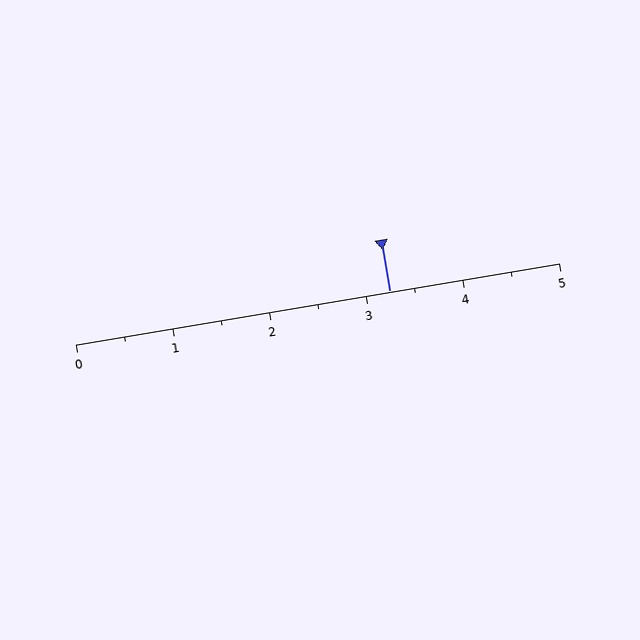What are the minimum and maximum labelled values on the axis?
The axis runs from 0 to 5.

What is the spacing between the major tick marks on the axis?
The major ticks are spaced 1 apart.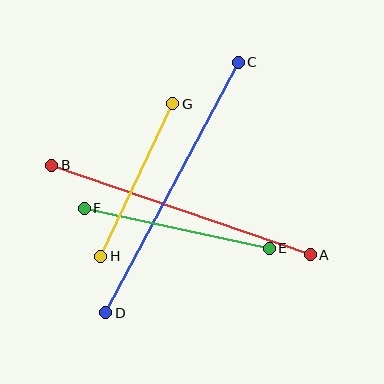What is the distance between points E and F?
The distance is approximately 189 pixels.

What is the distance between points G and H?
The distance is approximately 169 pixels.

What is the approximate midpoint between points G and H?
The midpoint is at approximately (137, 180) pixels.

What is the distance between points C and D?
The distance is approximately 284 pixels.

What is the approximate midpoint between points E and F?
The midpoint is at approximately (177, 228) pixels.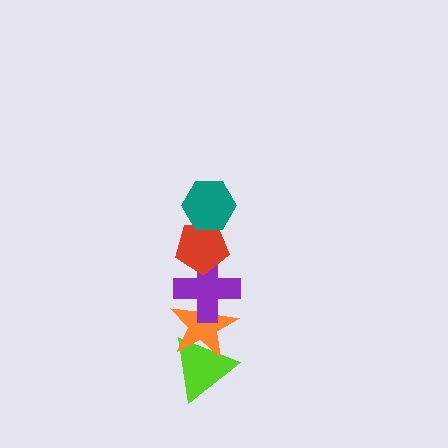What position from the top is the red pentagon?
The red pentagon is 2nd from the top.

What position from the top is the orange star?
The orange star is 4th from the top.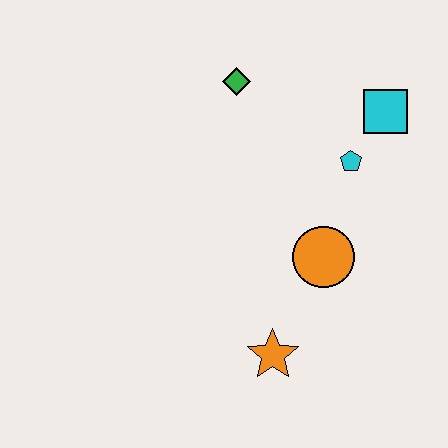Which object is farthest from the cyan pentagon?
The orange star is farthest from the cyan pentagon.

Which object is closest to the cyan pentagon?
The cyan square is closest to the cyan pentagon.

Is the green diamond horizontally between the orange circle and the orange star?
No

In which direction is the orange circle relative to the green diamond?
The orange circle is below the green diamond.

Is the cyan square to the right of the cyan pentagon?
Yes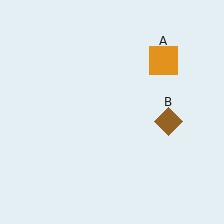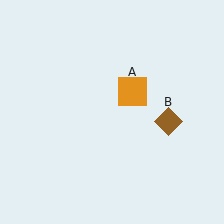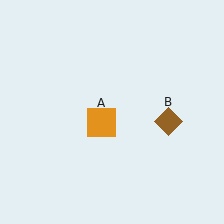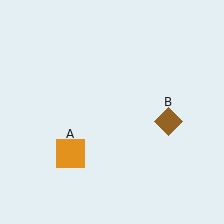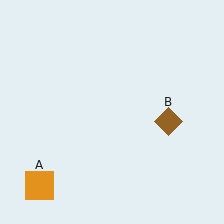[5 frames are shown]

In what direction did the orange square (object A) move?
The orange square (object A) moved down and to the left.